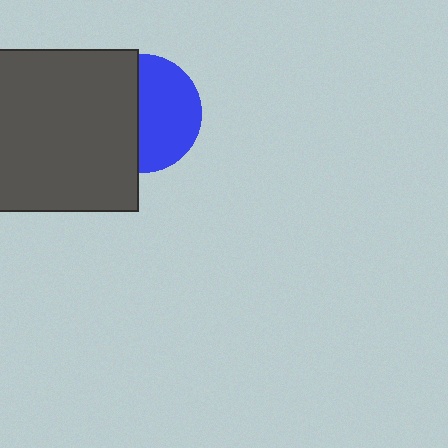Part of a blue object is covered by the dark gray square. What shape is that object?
It is a circle.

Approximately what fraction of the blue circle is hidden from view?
Roughly 47% of the blue circle is hidden behind the dark gray square.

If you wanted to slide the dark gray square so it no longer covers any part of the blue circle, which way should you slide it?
Slide it left — that is the most direct way to separate the two shapes.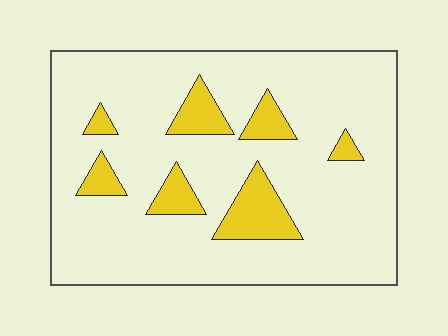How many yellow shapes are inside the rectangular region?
7.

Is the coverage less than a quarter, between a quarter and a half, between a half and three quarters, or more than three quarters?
Less than a quarter.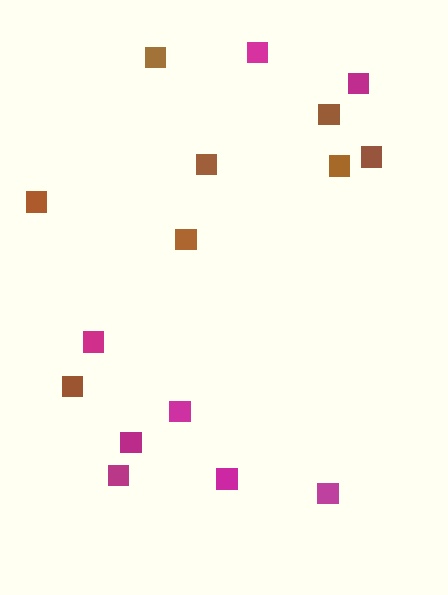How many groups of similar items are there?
There are 2 groups: one group of brown squares (8) and one group of magenta squares (8).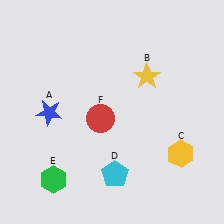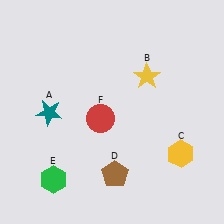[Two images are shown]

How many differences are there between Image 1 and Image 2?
There are 2 differences between the two images.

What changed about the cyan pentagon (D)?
In Image 1, D is cyan. In Image 2, it changed to brown.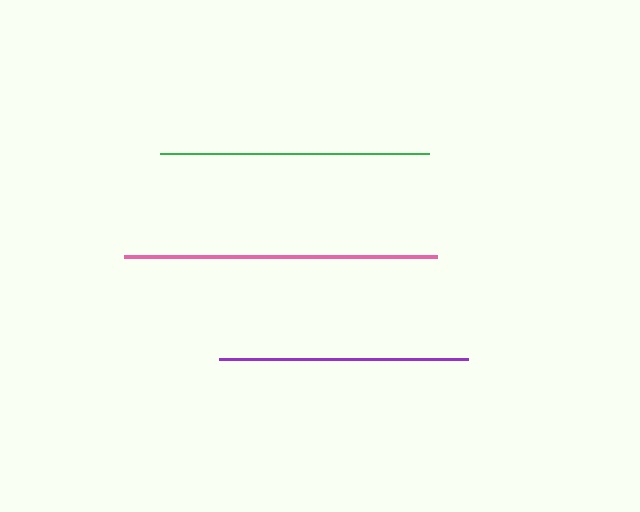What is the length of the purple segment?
The purple segment is approximately 249 pixels long.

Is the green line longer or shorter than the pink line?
The pink line is longer than the green line.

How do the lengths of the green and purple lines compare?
The green and purple lines are approximately the same length.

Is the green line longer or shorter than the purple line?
The green line is longer than the purple line.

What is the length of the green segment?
The green segment is approximately 269 pixels long.